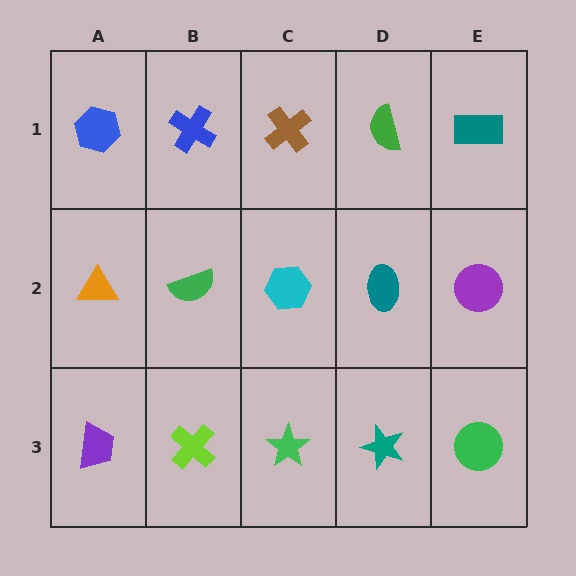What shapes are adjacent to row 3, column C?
A cyan hexagon (row 2, column C), a lime cross (row 3, column B), a teal star (row 3, column D).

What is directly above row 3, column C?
A cyan hexagon.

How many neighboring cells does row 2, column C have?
4.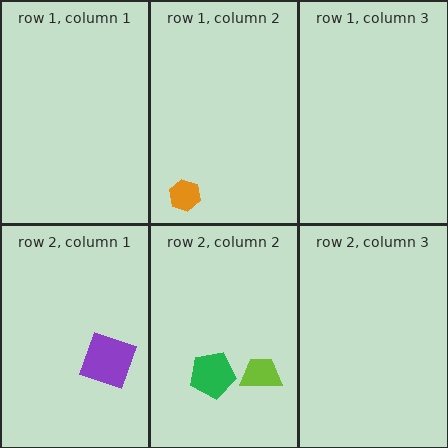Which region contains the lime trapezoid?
The row 2, column 2 region.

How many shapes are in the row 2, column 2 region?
2.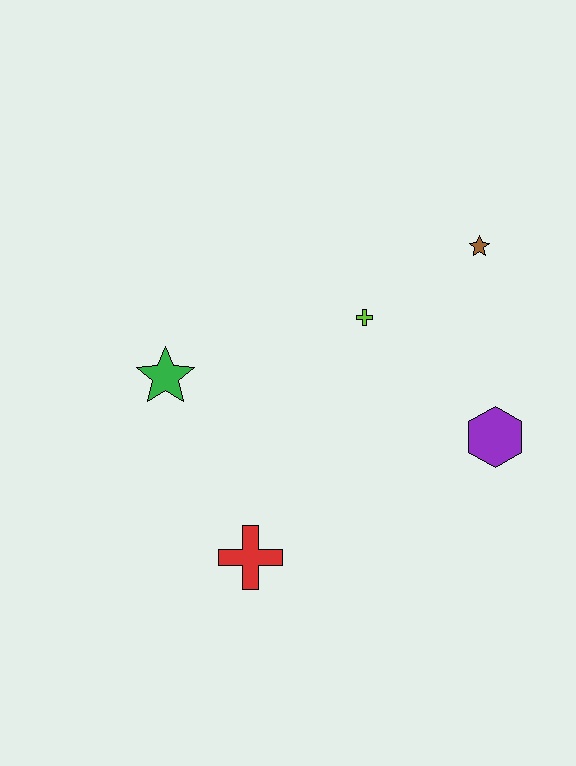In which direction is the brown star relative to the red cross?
The brown star is above the red cross.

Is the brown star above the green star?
Yes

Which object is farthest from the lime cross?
The red cross is farthest from the lime cross.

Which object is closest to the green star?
The red cross is closest to the green star.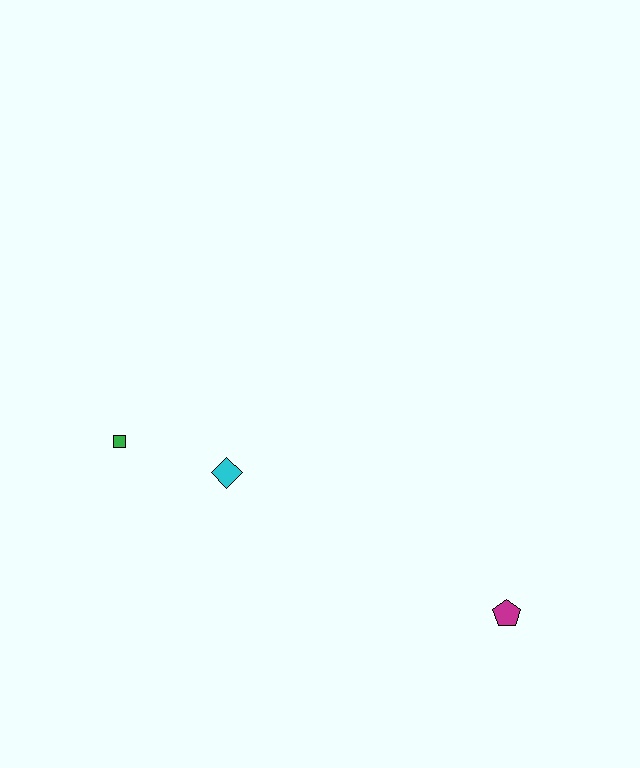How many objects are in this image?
There are 3 objects.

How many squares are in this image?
There is 1 square.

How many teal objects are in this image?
There are no teal objects.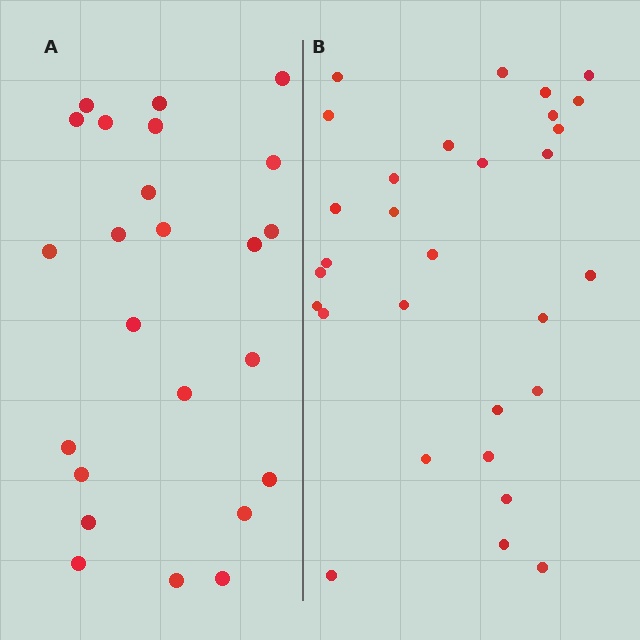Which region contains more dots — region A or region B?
Region B (the right region) has more dots.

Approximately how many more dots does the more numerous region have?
Region B has about 6 more dots than region A.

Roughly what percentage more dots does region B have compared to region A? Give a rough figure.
About 25% more.